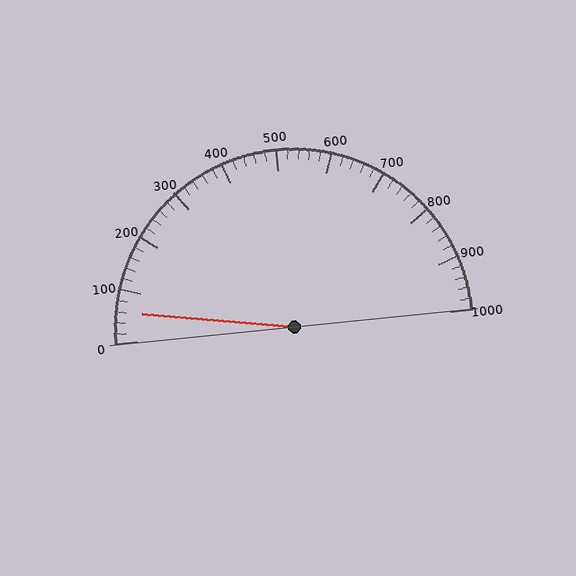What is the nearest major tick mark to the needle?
The nearest major tick mark is 100.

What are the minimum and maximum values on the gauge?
The gauge ranges from 0 to 1000.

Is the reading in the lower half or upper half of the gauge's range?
The reading is in the lower half of the range (0 to 1000).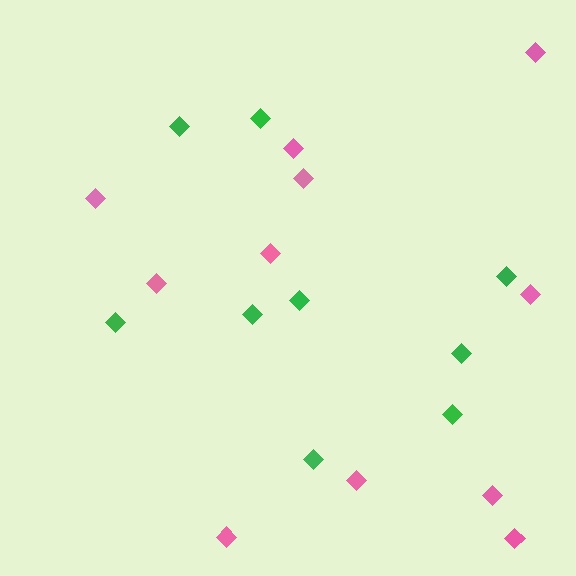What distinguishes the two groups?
There are 2 groups: one group of green diamonds (9) and one group of pink diamonds (11).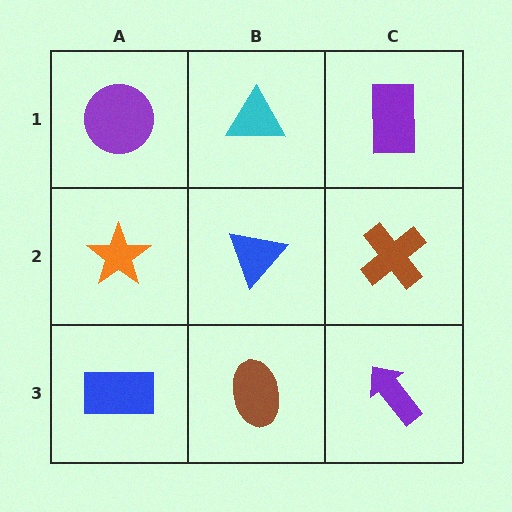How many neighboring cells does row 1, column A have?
2.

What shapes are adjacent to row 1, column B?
A blue triangle (row 2, column B), a purple circle (row 1, column A), a purple rectangle (row 1, column C).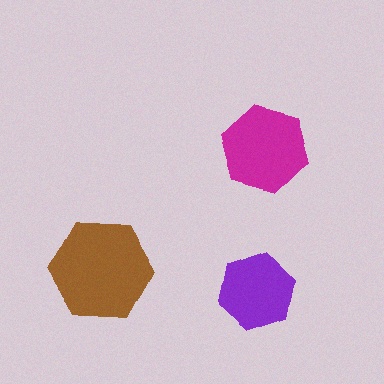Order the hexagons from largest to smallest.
the brown one, the magenta one, the purple one.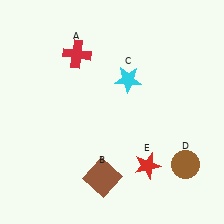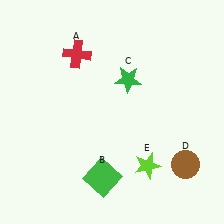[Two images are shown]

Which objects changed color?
B changed from brown to green. C changed from cyan to green. E changed from red to lime.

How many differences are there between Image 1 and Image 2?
There are 3 differences between the two images.